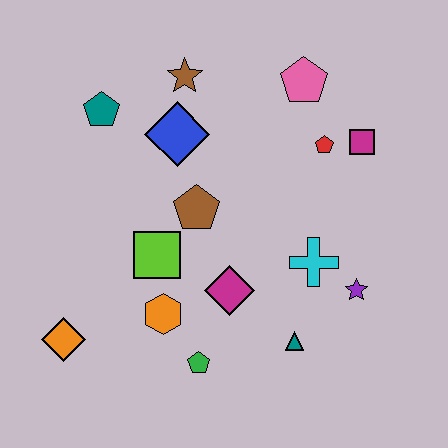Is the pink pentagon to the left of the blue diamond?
No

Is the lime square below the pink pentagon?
Yes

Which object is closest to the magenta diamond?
The orange hexagon is closest to the magenta diamond.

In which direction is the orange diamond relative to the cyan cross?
The orange diamond is to the left of the cyan cross.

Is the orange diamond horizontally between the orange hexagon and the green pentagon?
No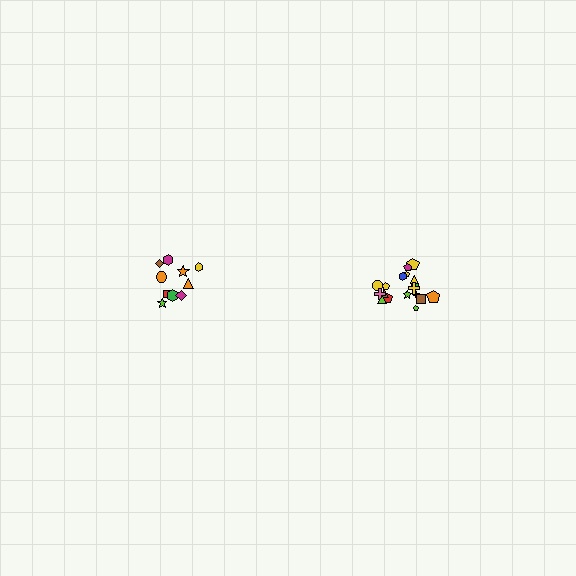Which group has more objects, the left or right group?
The right group.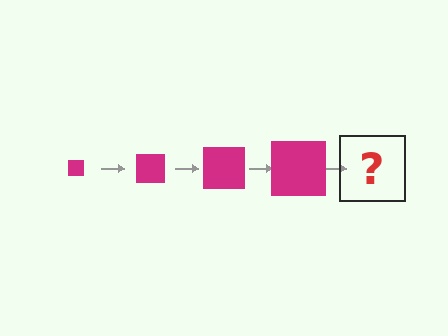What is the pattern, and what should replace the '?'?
The pattern is that the square gets progressively larger each step. The '?' should be a magenta square, larger than the previous one.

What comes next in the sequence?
The next element should be a magenta square, larger than the previous one.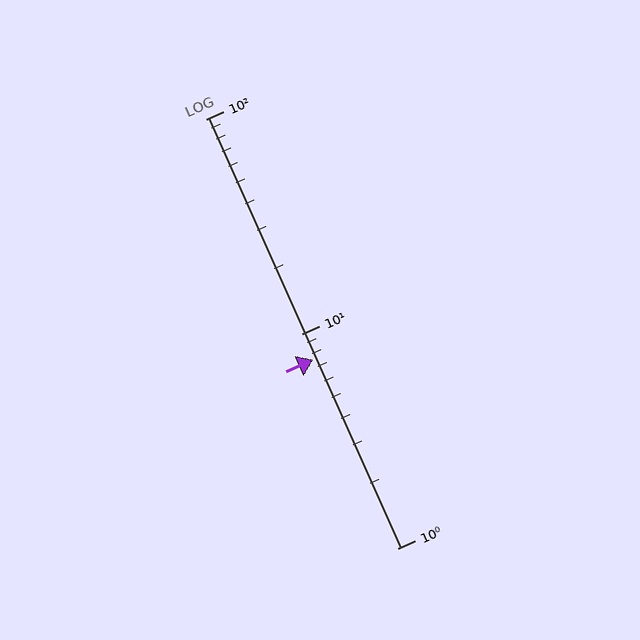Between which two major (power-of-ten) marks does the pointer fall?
The pointer is between 1 and 10.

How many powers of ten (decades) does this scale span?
The scale spans 2 decades, from 1 to 100.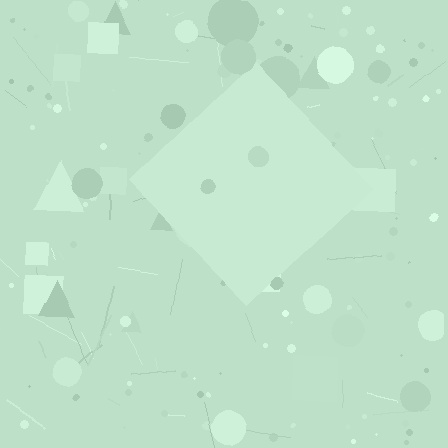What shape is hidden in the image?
A diamond is hidden in the image.